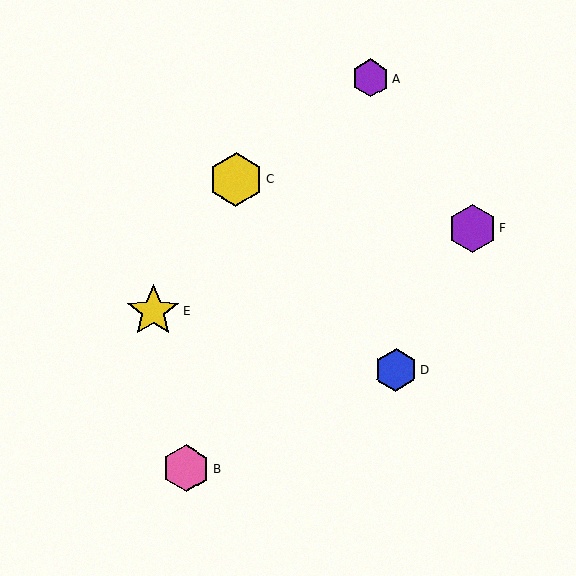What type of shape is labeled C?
Shape C is a yellow hexagon.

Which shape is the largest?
The yellow hexagon (labeled C) is the largest.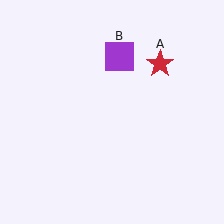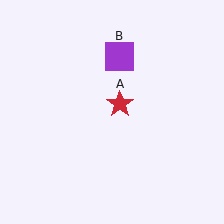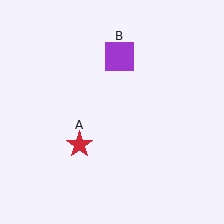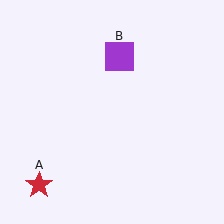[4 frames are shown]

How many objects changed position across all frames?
1 object changed position: red star (object A).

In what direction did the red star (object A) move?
The red star (object A) moved down and to the left.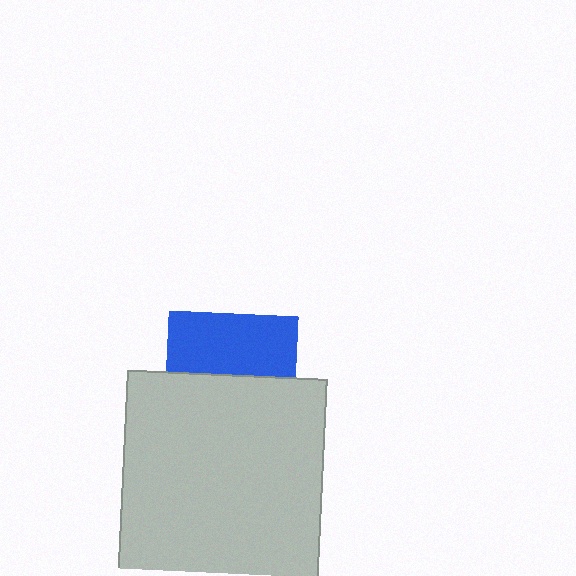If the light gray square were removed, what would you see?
You would see the complete blue square.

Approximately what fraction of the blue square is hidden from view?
Roughly 53% of the blue square is hidden behind the light gray square.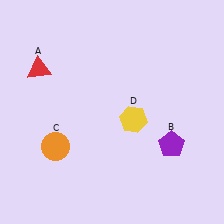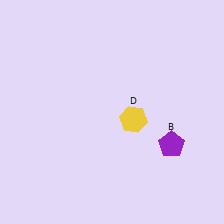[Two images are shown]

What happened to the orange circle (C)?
The orange circle (C) was removed in Image 2. It was in the bottom-left area of Image 1.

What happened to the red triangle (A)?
The red triangle (A) was removed in Image 2. It was in the top-left area of Image 1.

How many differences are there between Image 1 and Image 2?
There are 2 differences between the two images.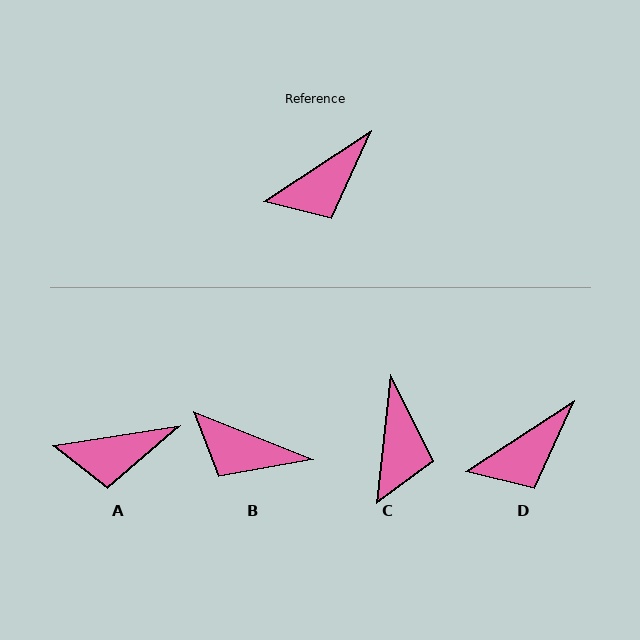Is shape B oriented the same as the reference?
No, it is off by about 55 degrees.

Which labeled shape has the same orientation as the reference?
D.